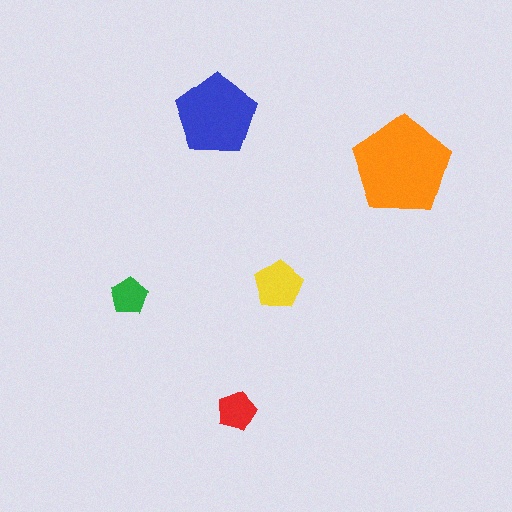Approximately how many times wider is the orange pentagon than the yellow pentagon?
About 2 times wider.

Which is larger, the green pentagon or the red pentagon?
The red one.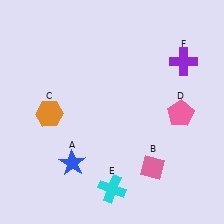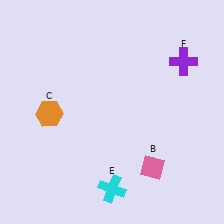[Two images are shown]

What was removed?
The pink pentagon (D), the blue star (A) were removed in Image 2.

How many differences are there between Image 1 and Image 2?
There are 2 differences between the two images.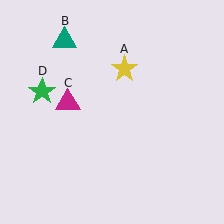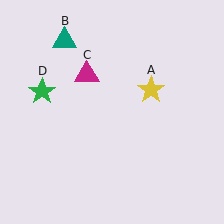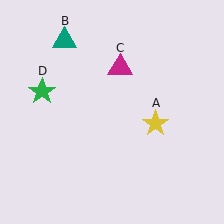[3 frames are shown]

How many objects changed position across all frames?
2 objects changed position: yellow star (object A), magenta triangle (object C).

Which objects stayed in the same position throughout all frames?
Teal triangle (object B) and green star (object D) remained stationary.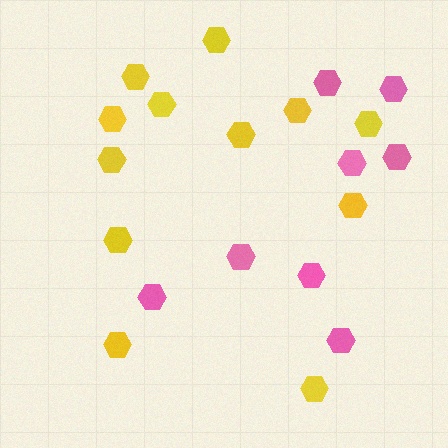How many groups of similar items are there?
There are 2 groups: one group of pink hexagons (8) and one group of yellow hexagons (12).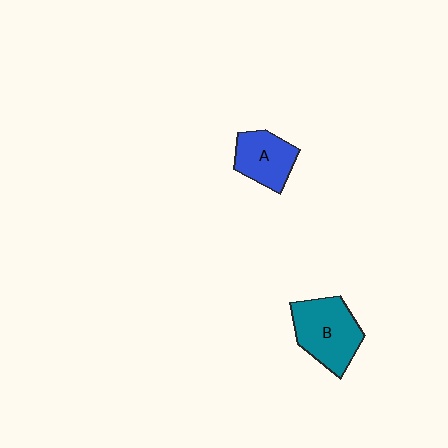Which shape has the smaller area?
Shape A (blue).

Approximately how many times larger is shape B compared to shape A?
Approximately 1.4 times.